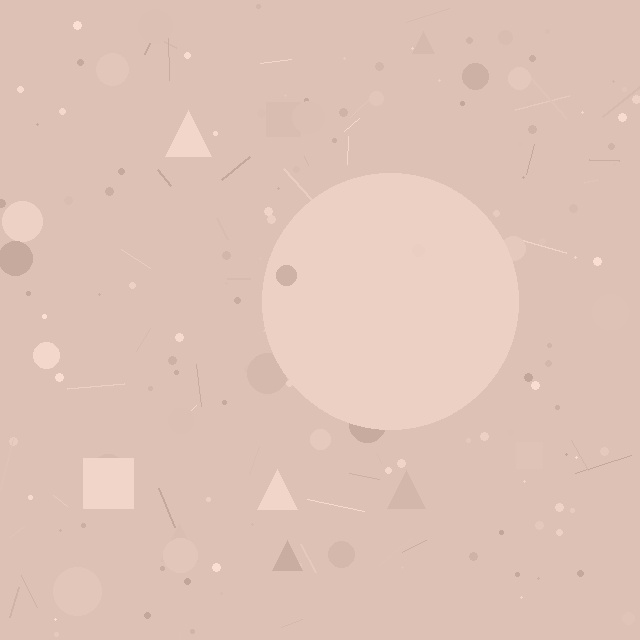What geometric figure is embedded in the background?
A circle is embedded in the background.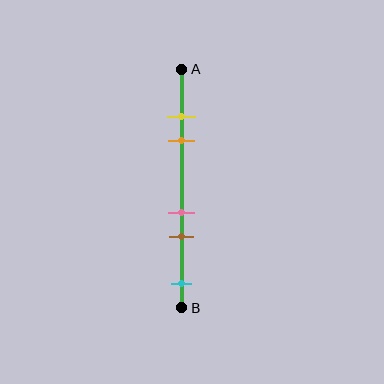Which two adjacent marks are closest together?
The yellow and orange marks are the closest adjacent pair.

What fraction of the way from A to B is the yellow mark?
The yellow mark is approximately 20% (0.2) of the way from A to B.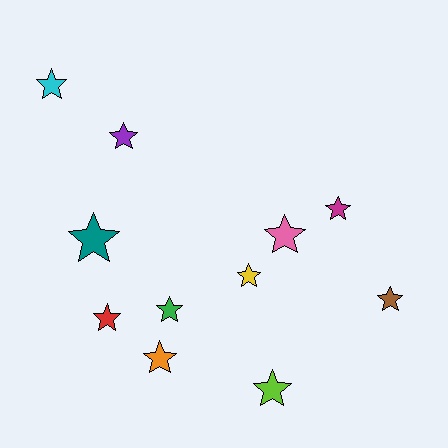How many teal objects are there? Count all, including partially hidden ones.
There is 1 teal object.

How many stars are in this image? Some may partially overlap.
There are 11 stars.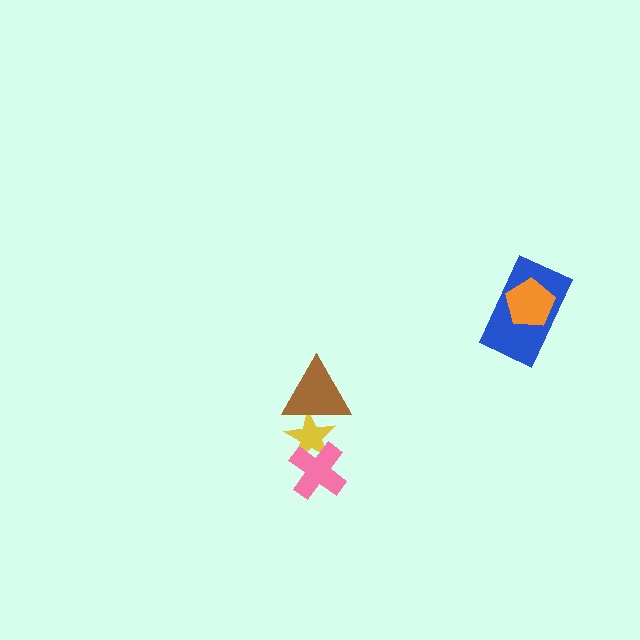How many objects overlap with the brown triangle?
1 object overlaps with the brown triangle.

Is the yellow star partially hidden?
Yes, it is partially covered by another shape.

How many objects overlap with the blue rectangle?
1 object overlaps with the blue rectangle.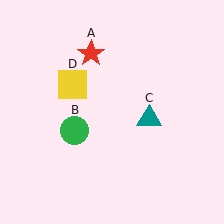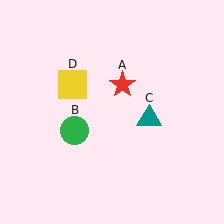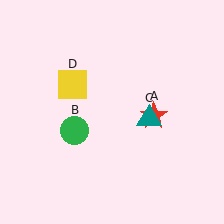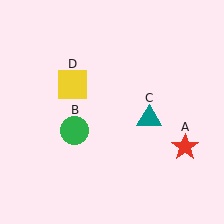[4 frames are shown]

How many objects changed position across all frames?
1 object changed position: red star (object A).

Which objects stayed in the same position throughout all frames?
Green circle (object B) and teal triangle (object C) and yellow square (object D) remained stationary.